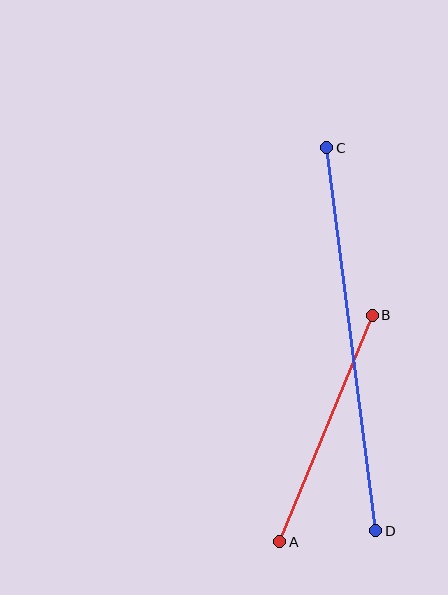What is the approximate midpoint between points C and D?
The midpoint is at approximately (351, 339) pixels.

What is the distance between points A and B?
The distance is approximately 245 pixels.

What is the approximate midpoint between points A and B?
The midpoint is at approximately (326, 429) pixels.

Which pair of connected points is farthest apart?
Points C and D are farthest apart.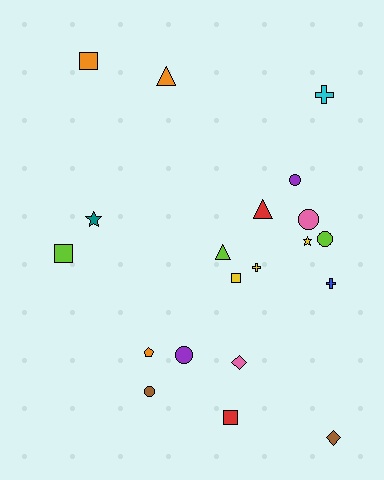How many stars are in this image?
There are 2 stars.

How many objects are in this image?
There are 20 objects.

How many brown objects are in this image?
There are 2 brown objects.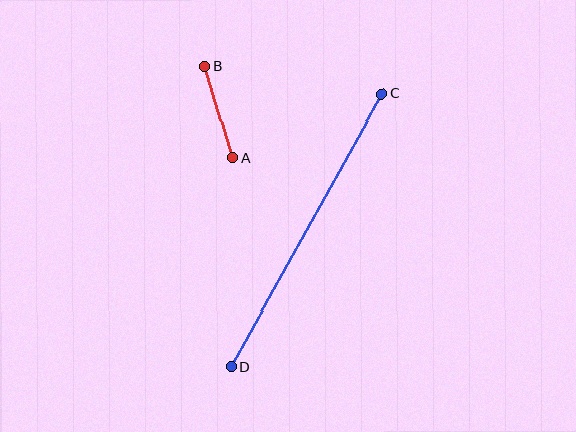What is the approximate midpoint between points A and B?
The midpoint is at approximately (219, 112) pixels.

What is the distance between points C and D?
The distance is approximately 313 pixels.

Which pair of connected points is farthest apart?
Points C and D are farthest apart.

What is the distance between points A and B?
The distance is approximately 95 pixels.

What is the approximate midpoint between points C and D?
The midpoint is at approximately (307, 230) pixels.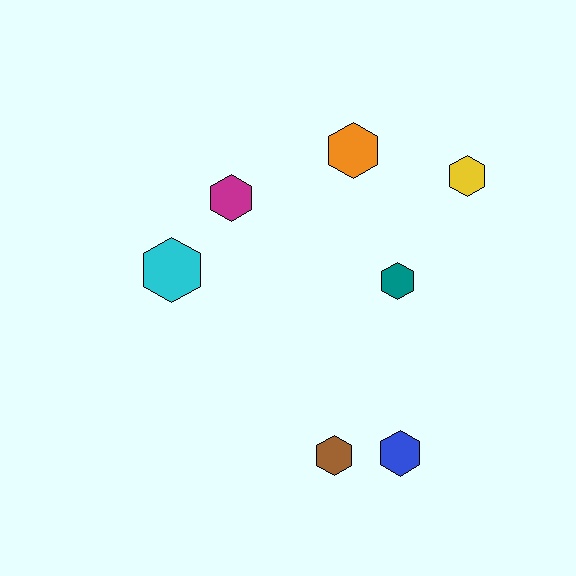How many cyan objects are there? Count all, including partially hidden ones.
There is 1 cyan object.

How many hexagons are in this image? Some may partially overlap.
There are 7 hexagons.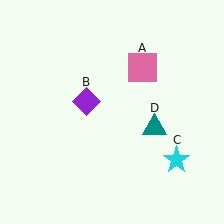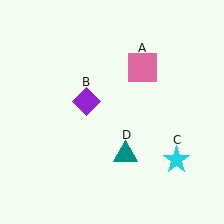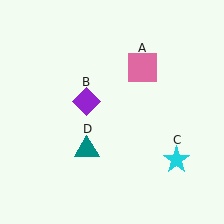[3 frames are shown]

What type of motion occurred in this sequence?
The teal triangle (object D) rotated clockwise around the center of the scene.